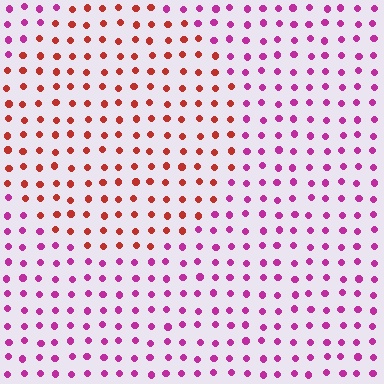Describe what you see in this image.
The image is filled with small magenta elements in a uniform arrangement. A circle-shaped region is visible where the elements are tinted to a slightly different hue, forming a subtle color boundary.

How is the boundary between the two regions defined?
The boundary is defined purely by a slight shift in hue (about 49 degrees). Spacing, size, and orientation are identical on both sides.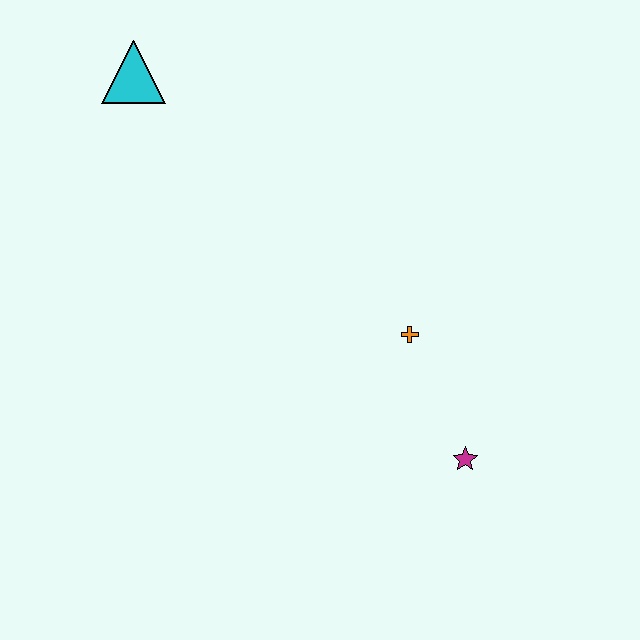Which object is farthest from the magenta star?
The cyan triangle is farthest from the magenta star.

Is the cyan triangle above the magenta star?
Yes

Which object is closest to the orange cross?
The magenta star is closest to the orange cross.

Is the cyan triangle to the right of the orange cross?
No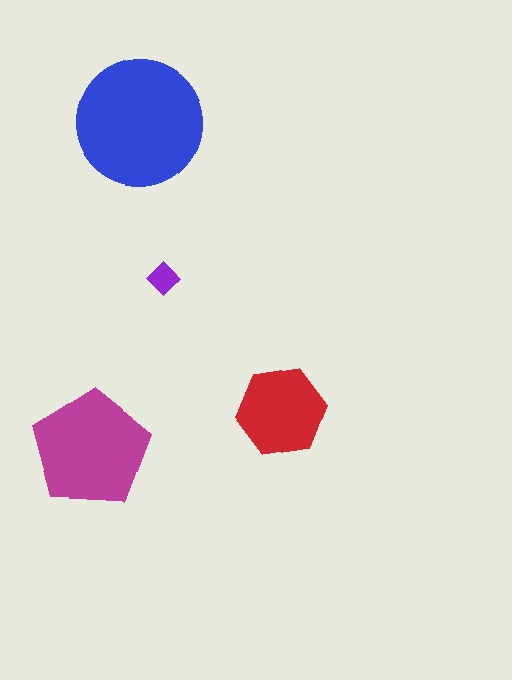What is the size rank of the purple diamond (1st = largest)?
4th.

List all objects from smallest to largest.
The purple diamond, the red hexagon, the magenta pentagon, the blue circle.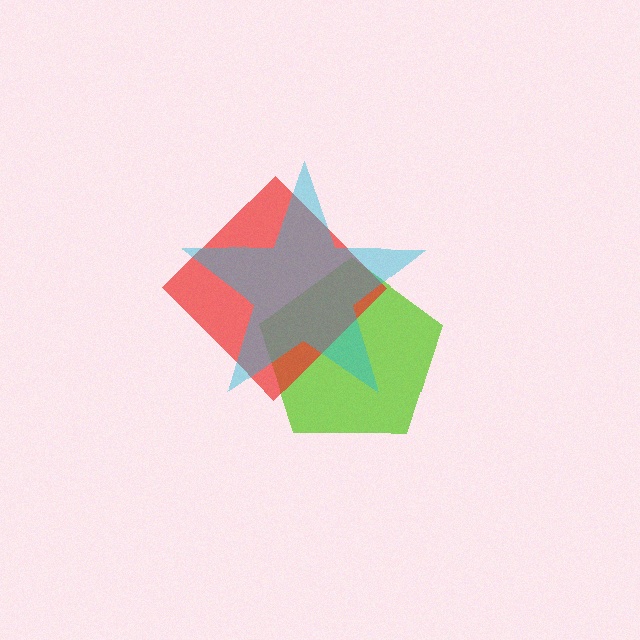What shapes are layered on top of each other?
The layered shapes are: a lime pentagon, a red diamond, a cyan star.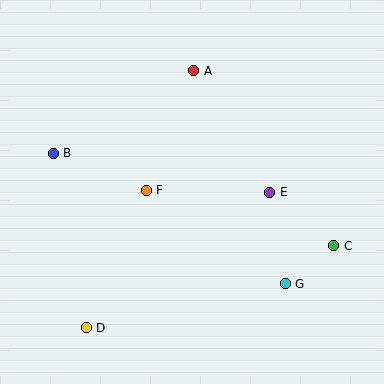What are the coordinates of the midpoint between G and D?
The midpoint between G and D is at (186, 306).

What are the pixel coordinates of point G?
Point G is at (285, 284).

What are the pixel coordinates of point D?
Point D is at (86, 328).